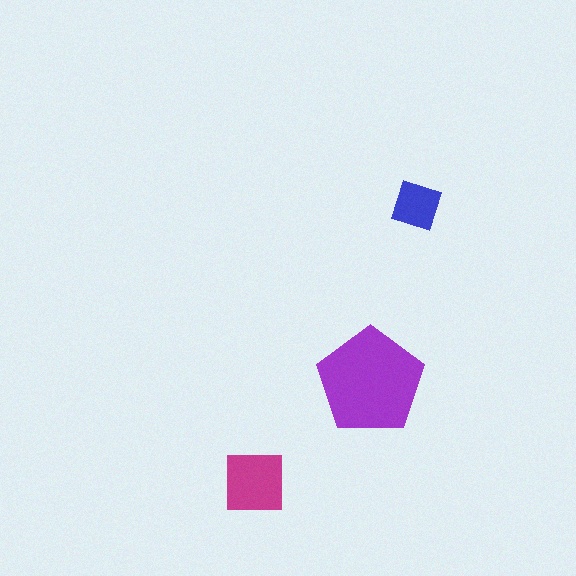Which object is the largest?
The purple pentagon.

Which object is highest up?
The blue diamond is topmost.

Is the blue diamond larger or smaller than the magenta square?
Smaller.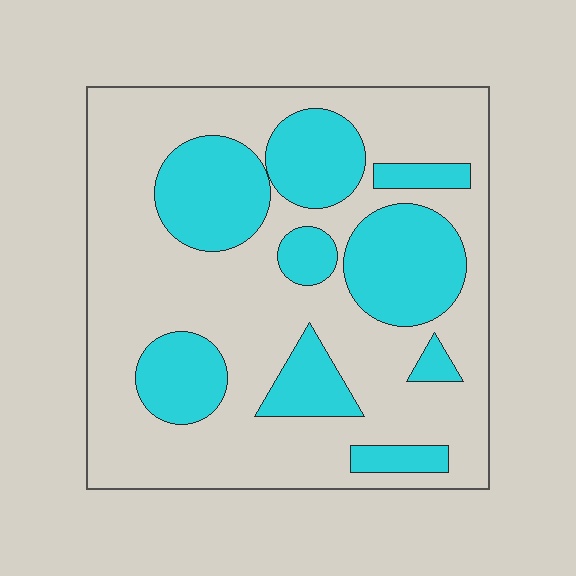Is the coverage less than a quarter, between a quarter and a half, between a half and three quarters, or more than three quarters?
Between a quarter and a half.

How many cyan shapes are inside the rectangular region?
9.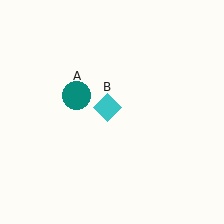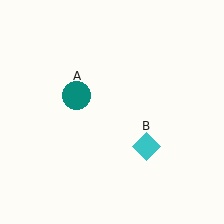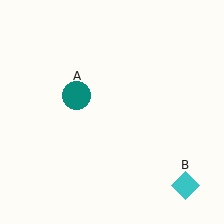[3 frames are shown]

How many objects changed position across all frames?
1 object changed position: cyan diamond (object B).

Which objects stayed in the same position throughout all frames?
Teal circle (object A) remained stationary.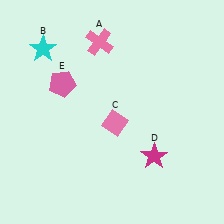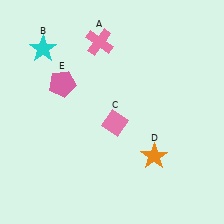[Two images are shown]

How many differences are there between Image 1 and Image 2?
There is 1 difference between the two images.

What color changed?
The star (D) changed from magenta in Image 1 to orange in Image 2.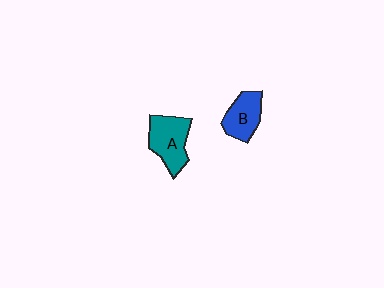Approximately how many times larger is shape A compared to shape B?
Approximately 1.3 times.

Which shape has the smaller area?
Shape B (blue).